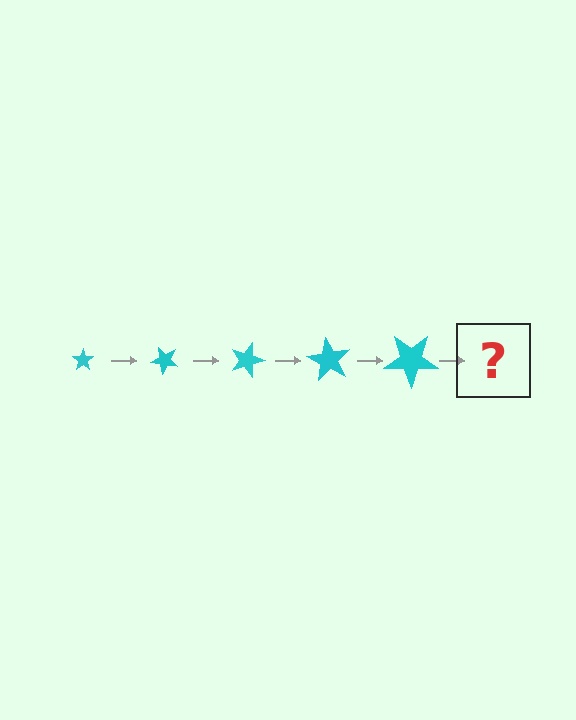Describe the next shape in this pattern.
It should be a star, larger than the previous one and rotated 225 degrees from the start.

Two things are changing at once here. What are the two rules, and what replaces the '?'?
The two rules are that the star grows larger each step and it rotates 45 degrees each step. The '?' should be a star, larger than the previous one and rotated 225 degrees from the start.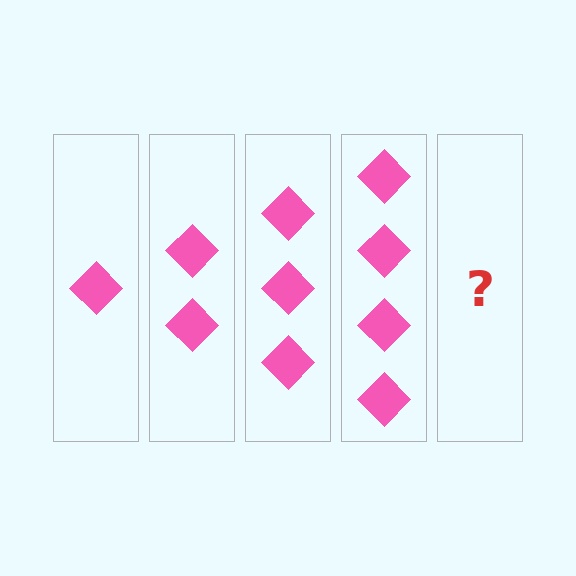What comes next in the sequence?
The next element should be 5 diamonds.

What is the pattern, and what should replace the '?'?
The pattern is that each step adds one more diamond. The '?' should be 5 diamonds.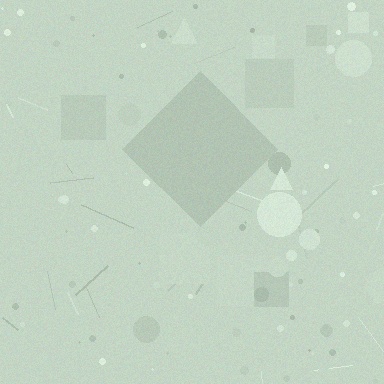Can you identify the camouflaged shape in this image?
The camouflaged shape is a diamond.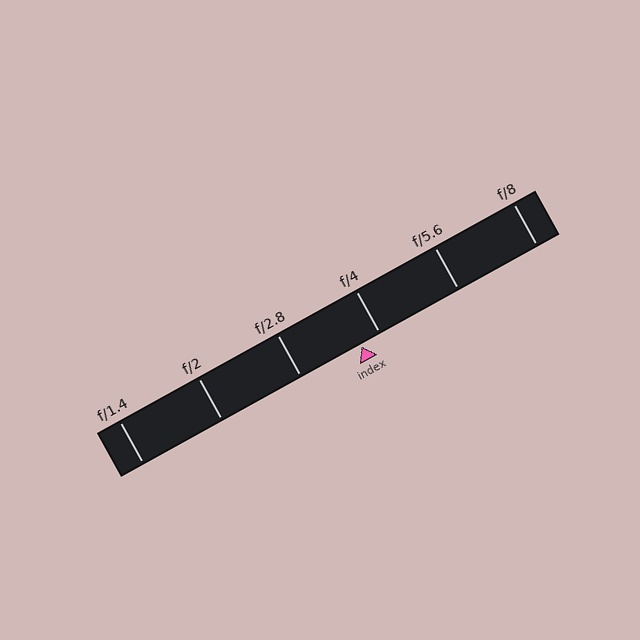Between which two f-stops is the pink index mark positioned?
The index mark is between f/2.8 and f/4.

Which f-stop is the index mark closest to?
The index mark is closest to f/4.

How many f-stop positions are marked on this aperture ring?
There are 6 f-stop positions marked.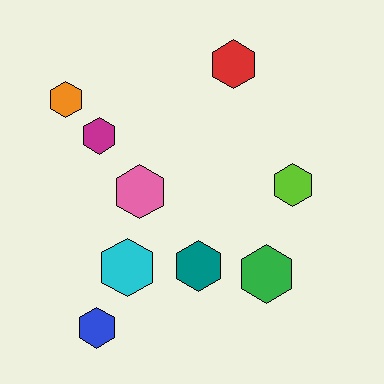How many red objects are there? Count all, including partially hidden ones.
There is 1 red object.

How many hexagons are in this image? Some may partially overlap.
There are 9 hexagons.